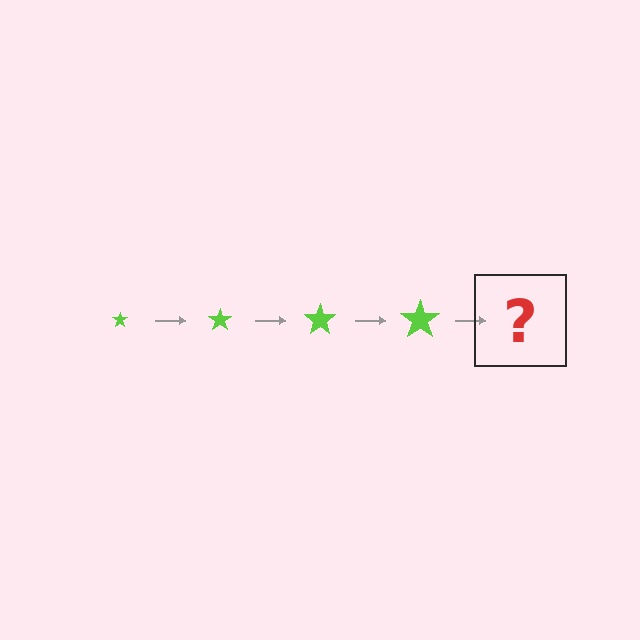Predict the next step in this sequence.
The next step is a lime star, larger than the previous one.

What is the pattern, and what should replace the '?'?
The pattern is that the star gets progressively larger each step. The '?' should be a lime star, larger than the previous one.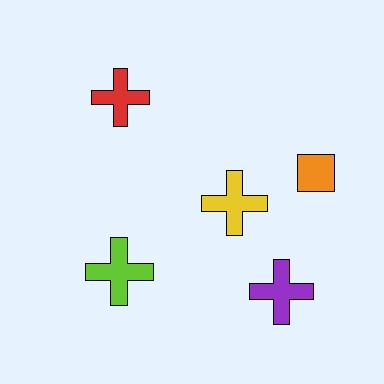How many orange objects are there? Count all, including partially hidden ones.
There is 1 orange object.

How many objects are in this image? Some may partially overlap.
There are 5 objects.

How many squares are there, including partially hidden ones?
There is 1 square.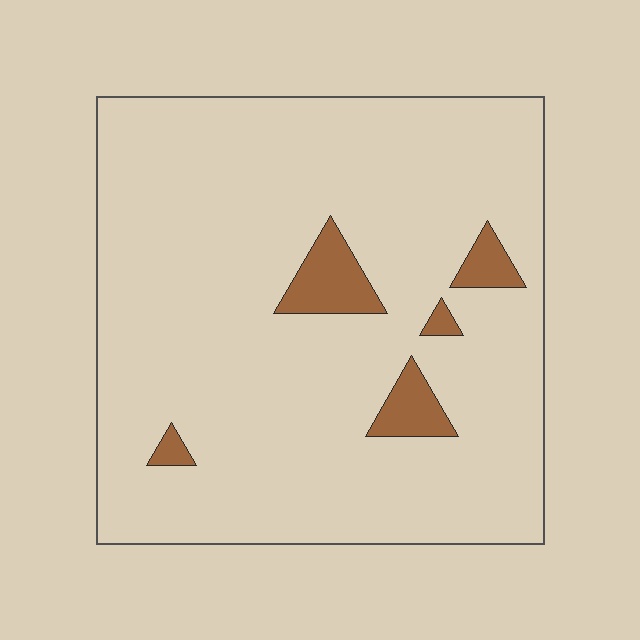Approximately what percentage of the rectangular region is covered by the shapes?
Approximately 5%.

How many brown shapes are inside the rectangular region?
5.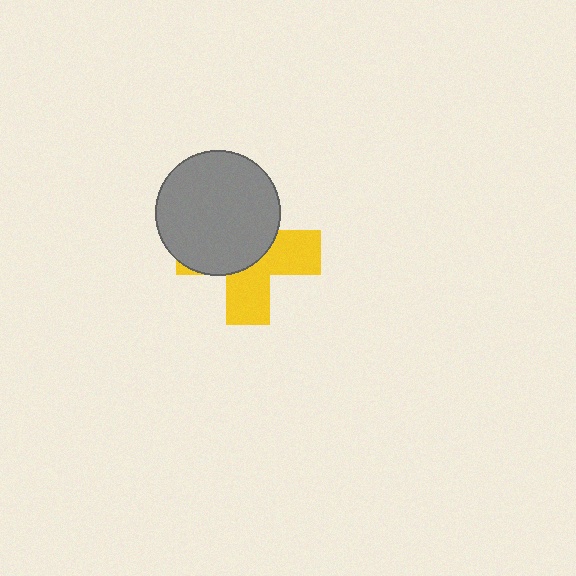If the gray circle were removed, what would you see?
You would see the complete yellow cross.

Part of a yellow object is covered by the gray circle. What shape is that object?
It is a cross.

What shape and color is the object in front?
The object in front is a gray circle.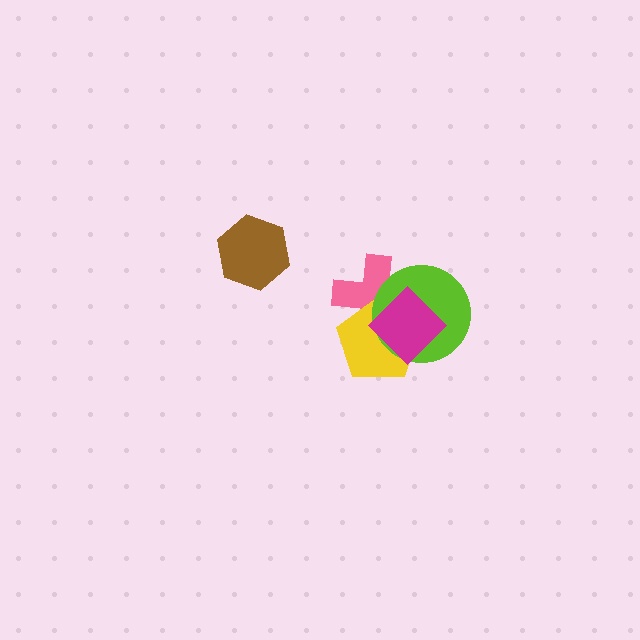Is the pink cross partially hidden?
Yes, it is partially covered by another shape.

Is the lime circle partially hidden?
Yes, it is partially covered by another shape.